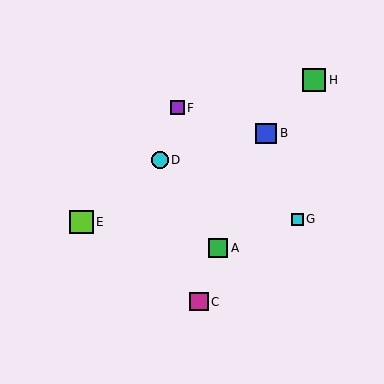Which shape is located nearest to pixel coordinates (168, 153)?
The cyan circle (labeled D) at (160, 160) is nearest to that location.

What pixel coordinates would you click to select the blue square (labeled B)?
Click at (266, 133) to select the blue square B.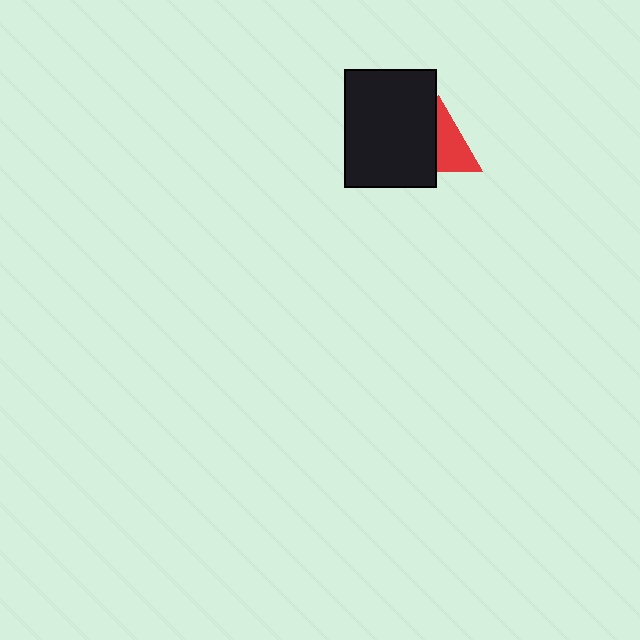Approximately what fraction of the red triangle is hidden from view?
Roughly 48% of the red triangle is hidden behind the black rectangle.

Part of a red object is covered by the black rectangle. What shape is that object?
It is a triangle.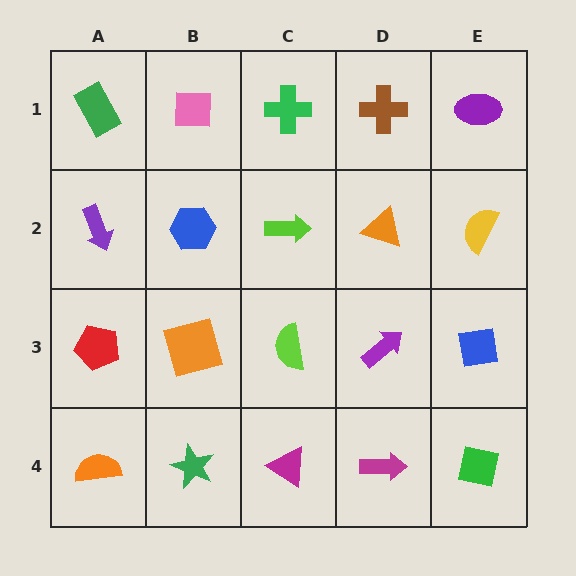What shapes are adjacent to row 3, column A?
A purple arrow (row 2, column A), an orange semicircle (row 4, column A), an orange square (row 3, column B).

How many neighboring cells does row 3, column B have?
4.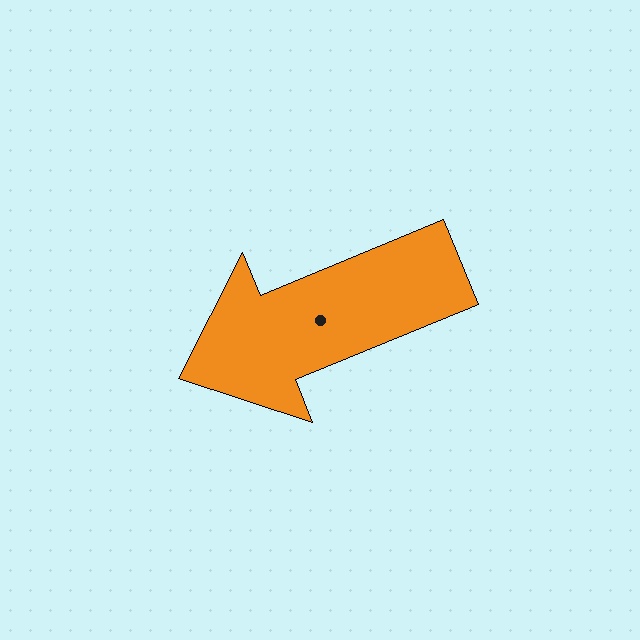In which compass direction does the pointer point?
West.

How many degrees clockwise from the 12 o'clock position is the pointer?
Approximately 248 degrees.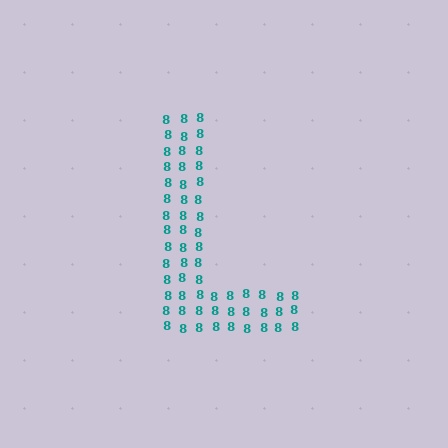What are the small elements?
The small elements are digit 8's.